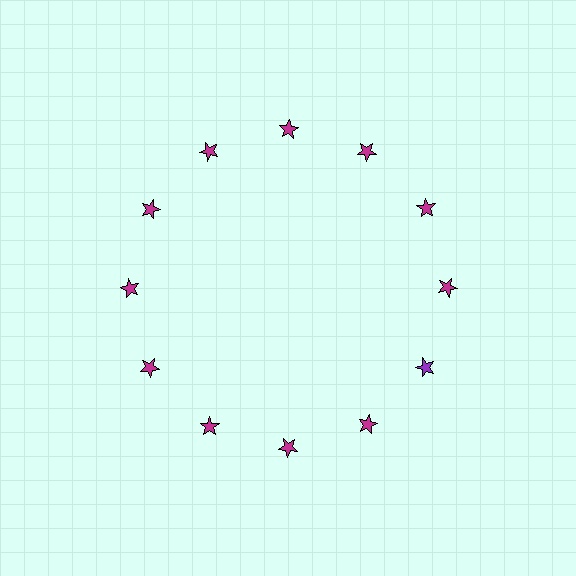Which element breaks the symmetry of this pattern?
The purple star at roughly the 4 o'clock position breaks the symmetry. All other shapes are magenta stars.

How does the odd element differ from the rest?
It has a different color: purple instead of magenta.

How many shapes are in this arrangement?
There are 12 shapes arranged in a ring pattern.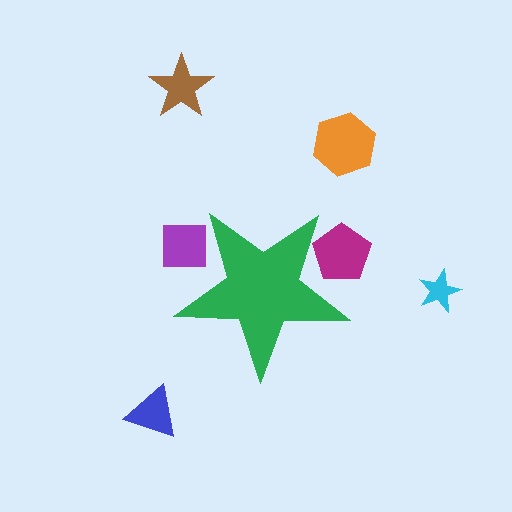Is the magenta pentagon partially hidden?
Yes, the magenta pentagon is partially hidden behind the green star.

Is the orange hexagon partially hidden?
No, the orange hexagon is fully visible.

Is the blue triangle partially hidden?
No, the blue triangle is fully visible.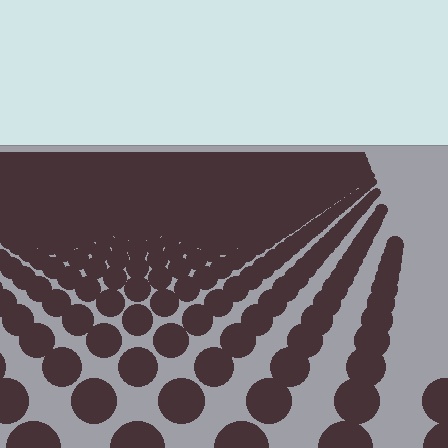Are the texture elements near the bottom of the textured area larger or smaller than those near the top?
Larger. Near the bottom, elements are closer to the viewer and appear at a bigger on-screen size.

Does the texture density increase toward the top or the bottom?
Density increases toward the top.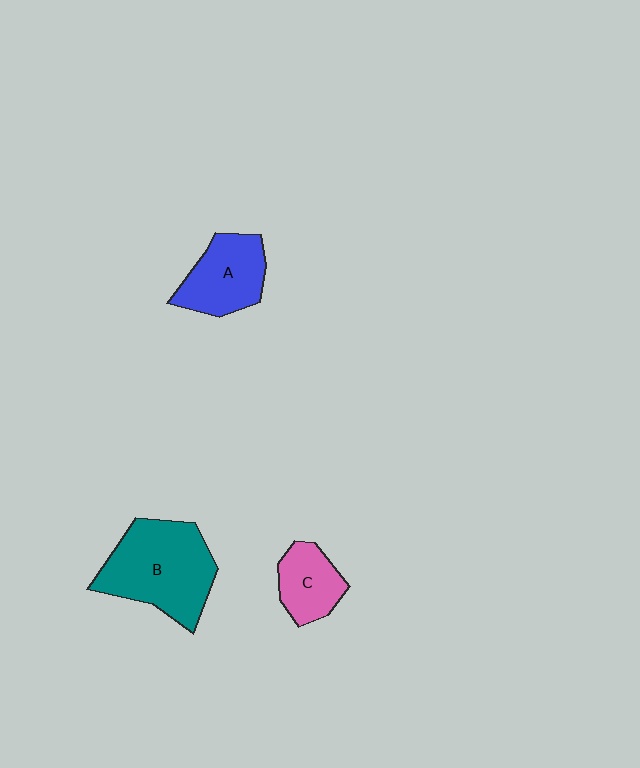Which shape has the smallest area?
Shape C (pink).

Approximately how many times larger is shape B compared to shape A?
Approximately 1.6 times.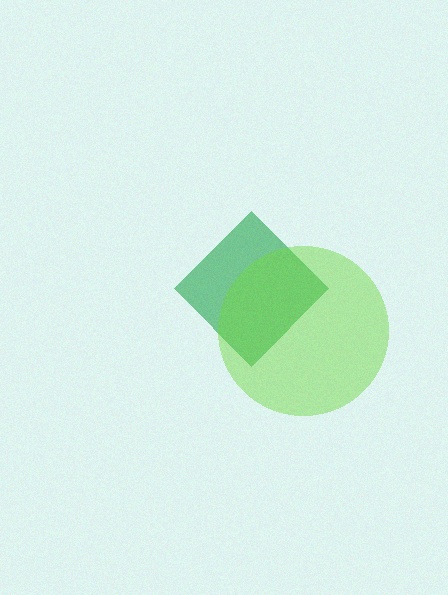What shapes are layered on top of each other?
The layered shapes are: a green diamond, a lime circle.